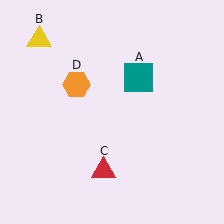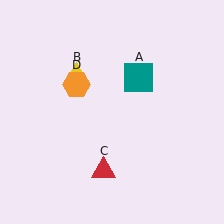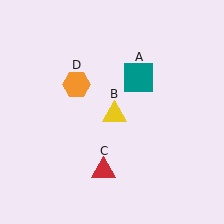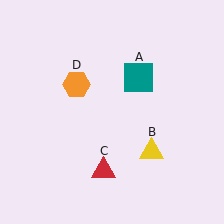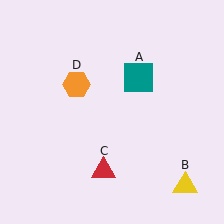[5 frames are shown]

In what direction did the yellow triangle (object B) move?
The yellow triangle (object B) moved down and to the right.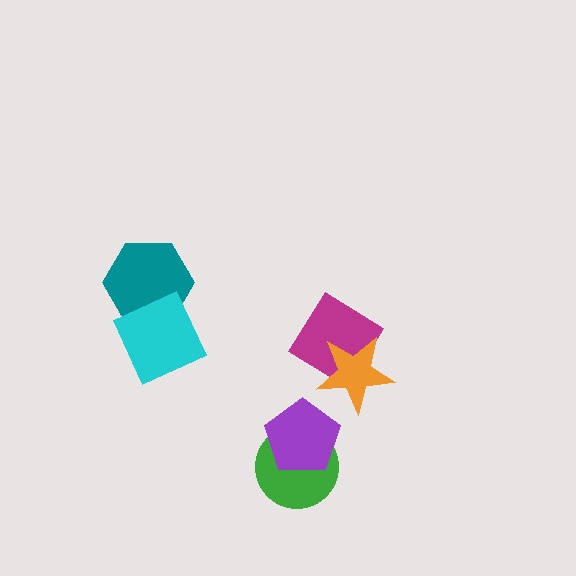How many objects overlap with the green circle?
1 object overlaps with the green circle.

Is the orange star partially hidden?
No, no other shape covers it.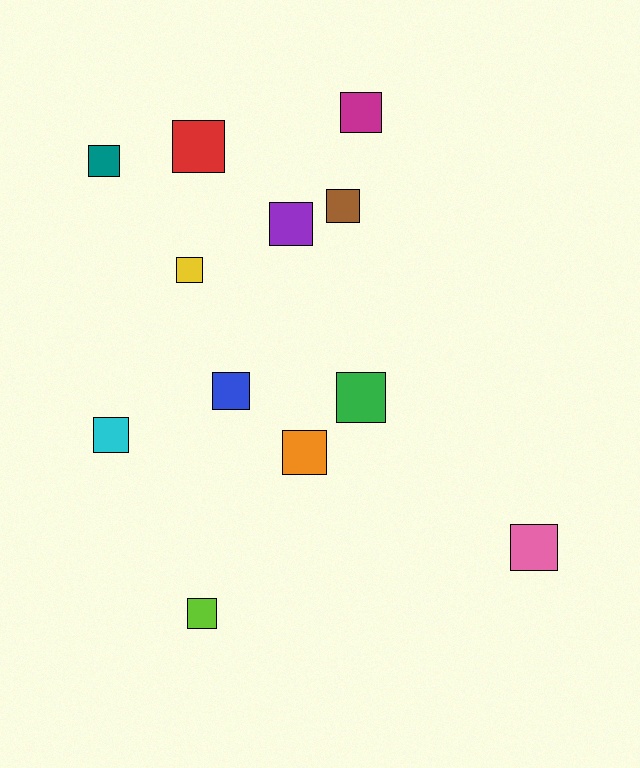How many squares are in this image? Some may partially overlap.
There are 12 squares.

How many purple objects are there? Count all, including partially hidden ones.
There is 1 purple object.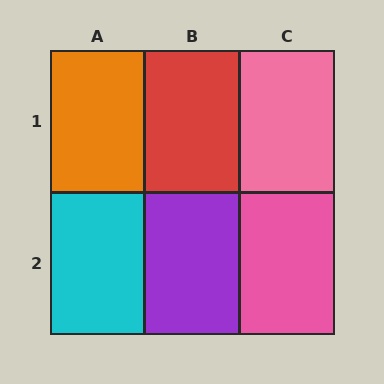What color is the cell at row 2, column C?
Pink.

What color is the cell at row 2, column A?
Cyan.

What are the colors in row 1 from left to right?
Orange, red, pink.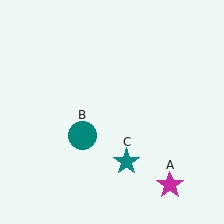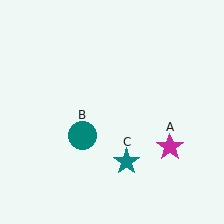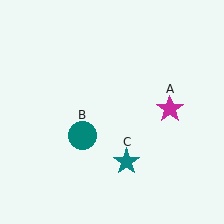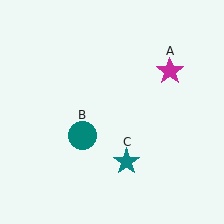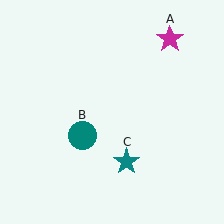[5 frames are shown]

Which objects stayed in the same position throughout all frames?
Teal circle (object B) and teal star (object C) remained stationary.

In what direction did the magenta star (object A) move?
The magenta star (object A) moved up.